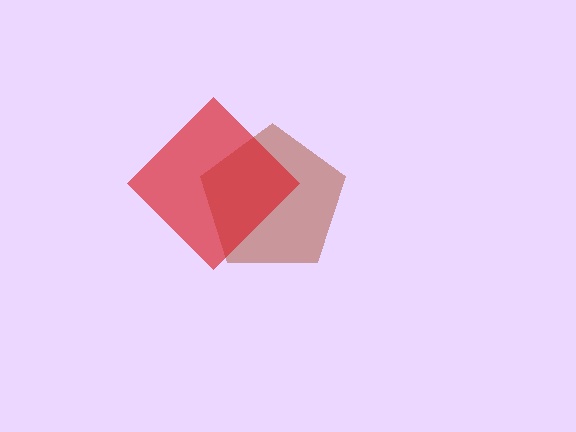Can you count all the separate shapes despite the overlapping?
Yes, there are 2 separate shapes.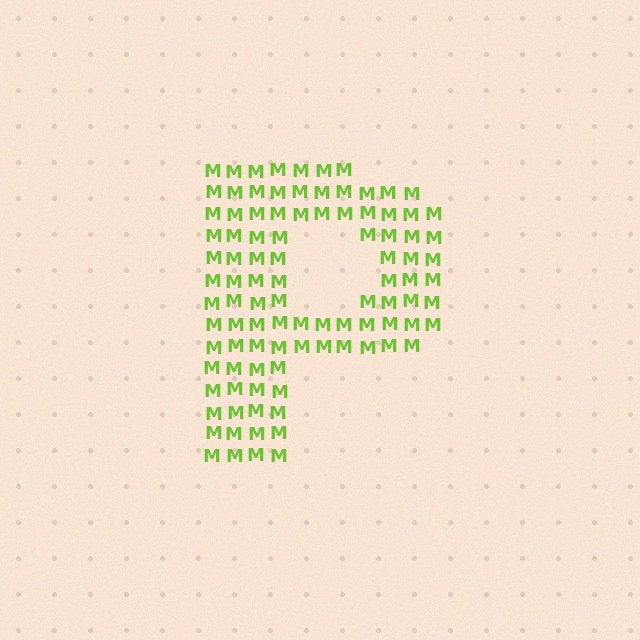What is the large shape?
The large shape is the letter P.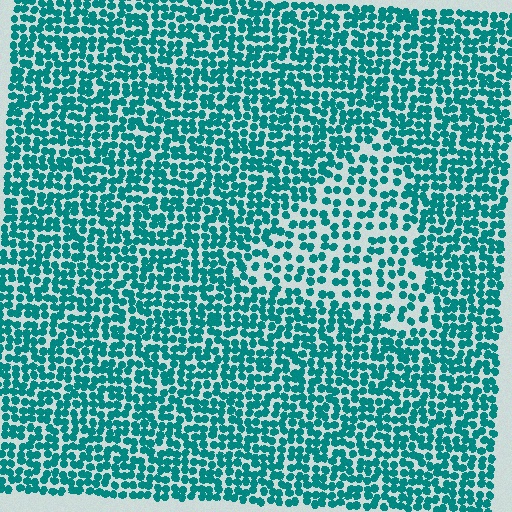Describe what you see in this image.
The image contains small teal elements arranged at two different densities. A triangle-shaped region is visible where the elements are less densely packed than the surrounding area.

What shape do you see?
I see a triangle.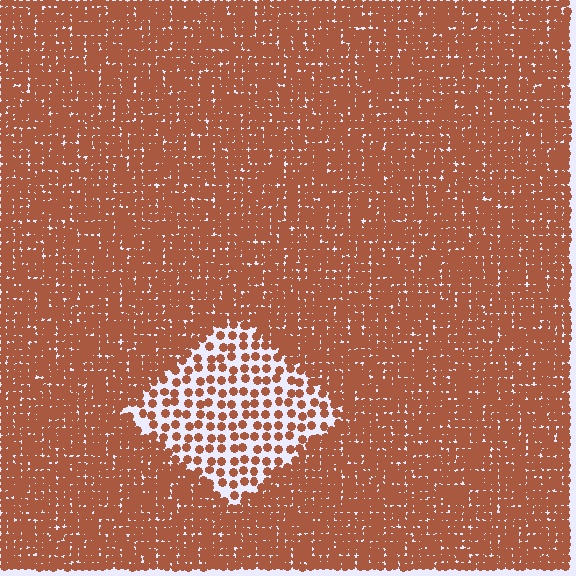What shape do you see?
I see a diamond.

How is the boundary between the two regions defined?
The boundary is defined by a change in element density (approximately 2.5x ratio). All elements are the same color, size, and shape.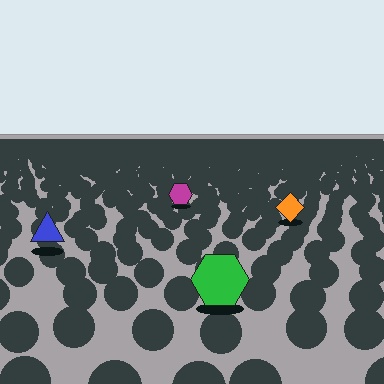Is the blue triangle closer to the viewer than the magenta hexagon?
Yes. The blue triangle is closer — you can tell from the texture gradient: the ground texture is coarser near it.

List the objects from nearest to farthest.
From nearest to farthest: the green hexagon, the blue triangle, the orange diamond, the magenta hexagon.